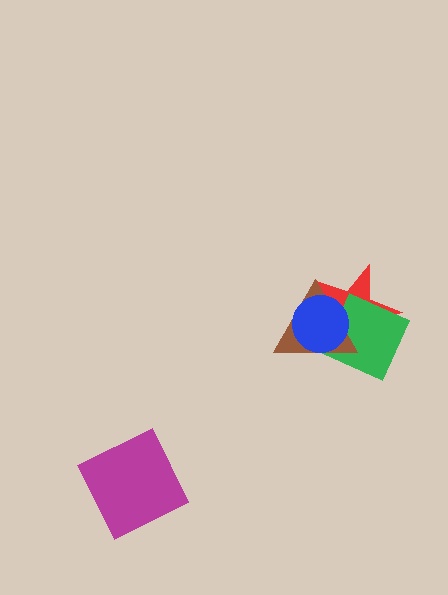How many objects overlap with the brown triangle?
3 objects overlap with the brown triangle.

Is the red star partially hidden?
Yes, it is partially covered by another shape.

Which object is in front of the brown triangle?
The blue circle is in front of the brown triangle.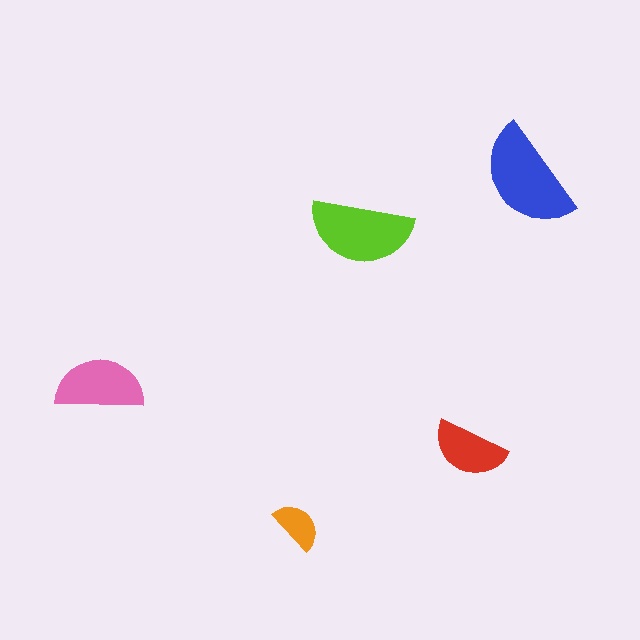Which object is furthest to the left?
The pink semicircle is leftmost.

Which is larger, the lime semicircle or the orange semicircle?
The lime one.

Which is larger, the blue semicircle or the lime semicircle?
The blue one.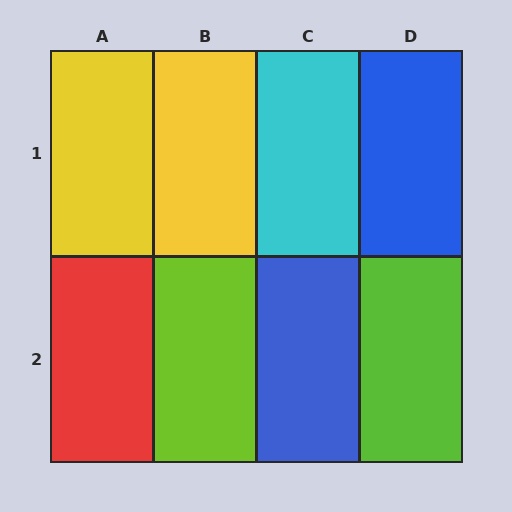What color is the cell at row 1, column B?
Yellow.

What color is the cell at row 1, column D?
Blue.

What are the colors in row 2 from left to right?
Red, lime, blue, lime.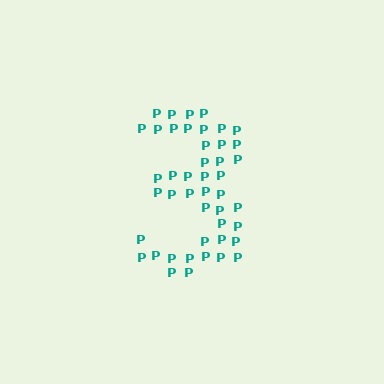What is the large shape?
The large shape is the digit 3.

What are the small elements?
The small elements are letter P's.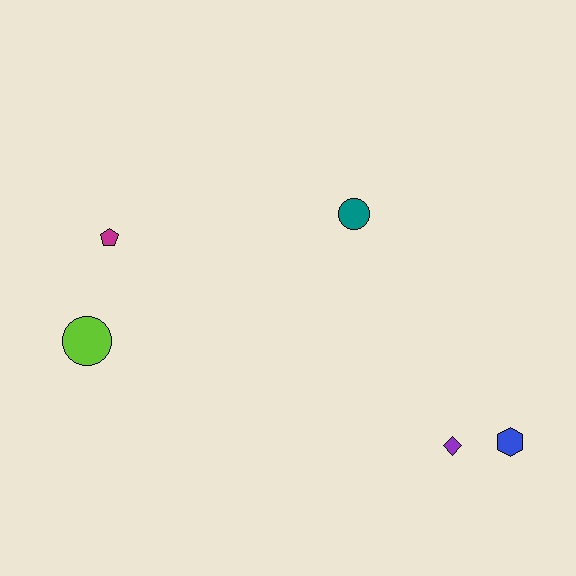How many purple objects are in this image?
There is 1 purple object.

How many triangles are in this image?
There are no triangles.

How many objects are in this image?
There are 5 objects.